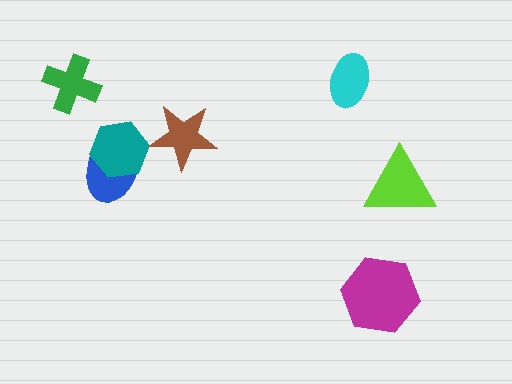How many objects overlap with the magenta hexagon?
0 objects overlap with the magenta hexagon.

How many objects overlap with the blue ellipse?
1 object overlaps with the blue ellipse.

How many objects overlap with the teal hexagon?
1 object overlaps with the teal hexagon.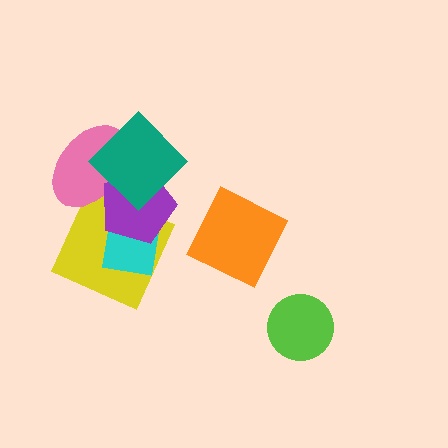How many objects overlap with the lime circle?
0 objects overlap with the lime circle.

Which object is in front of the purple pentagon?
The teal diamond is in front of the purple pentagon.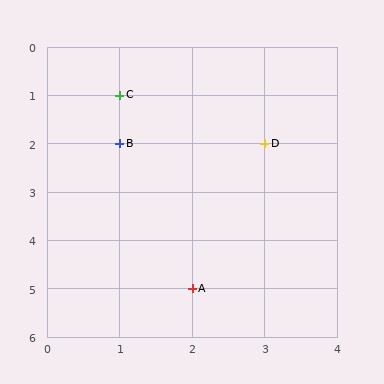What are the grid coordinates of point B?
Point B is at grid coordinates (1, 2).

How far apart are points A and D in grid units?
Points A and D are 1 column and 3 rows apart (about 3.2 grid units diagonally).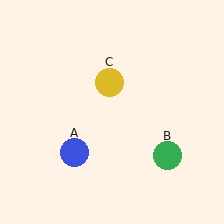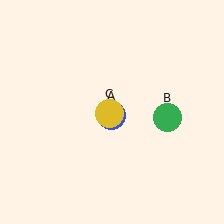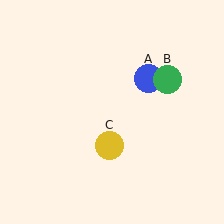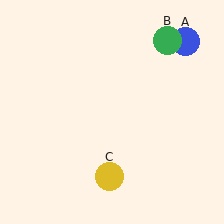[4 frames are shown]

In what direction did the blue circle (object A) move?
The blue circle (object A) moved up and to the right.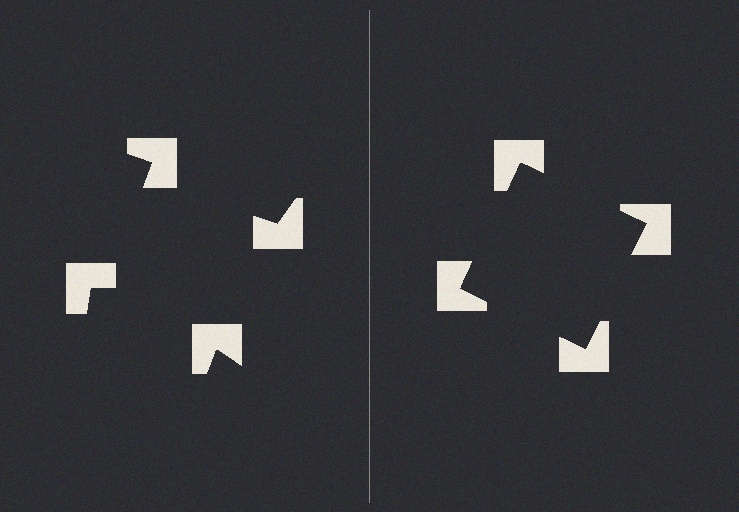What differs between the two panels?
The notched squares are positioned identically on both sides; only the wedge orientations differ. On the right they align to a square; on the left they are misaligned.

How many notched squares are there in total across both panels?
8 — 4 on each side.